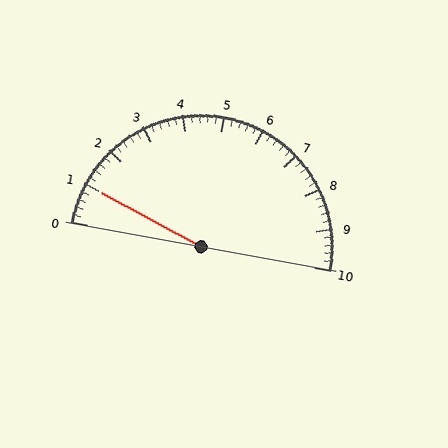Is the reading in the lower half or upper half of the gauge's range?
The reading is in the lower half of the range (0 to 10).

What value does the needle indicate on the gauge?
The needle indicates approximately 1.0.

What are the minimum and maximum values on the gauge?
The gauge ranges from 0 to 10.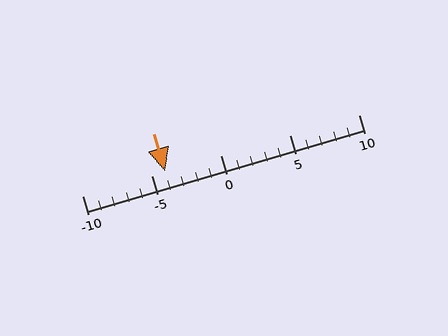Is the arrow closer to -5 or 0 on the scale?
The arrow is closer to -5.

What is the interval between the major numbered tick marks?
The major tick marks are spaced 5 units apart.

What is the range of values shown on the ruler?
The ruler shows values from -10 to 10.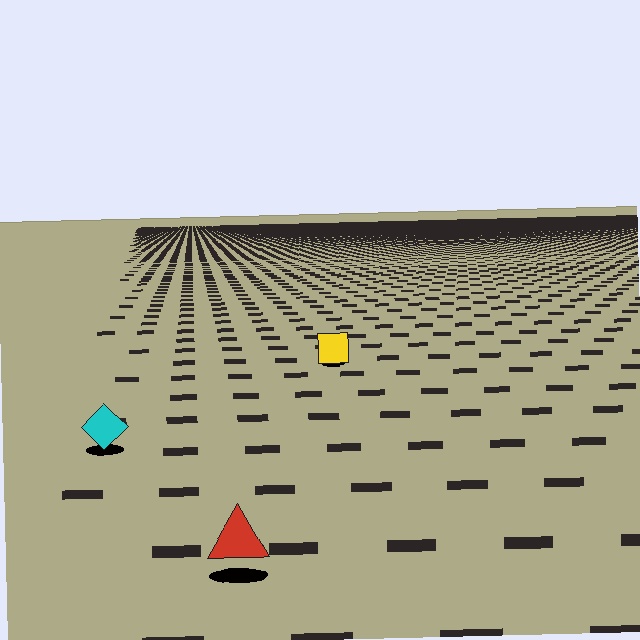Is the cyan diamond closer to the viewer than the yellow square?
Yes. The cyan diamond is closer — you can tell from the texture gradient: the ground texture is coarser near it.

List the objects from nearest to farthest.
From nearest to farthest: the red triangle, the cyan diamond, the yellow square.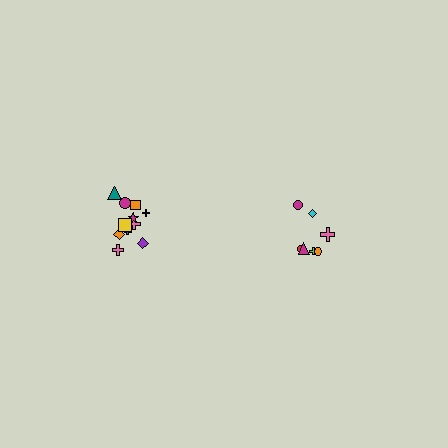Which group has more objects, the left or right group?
The left group.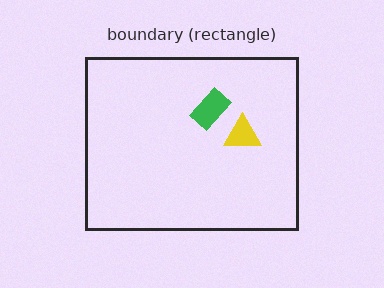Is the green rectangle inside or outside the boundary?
Inside.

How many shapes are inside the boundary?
2 inside, 0 outside.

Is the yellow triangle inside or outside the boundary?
Inside.